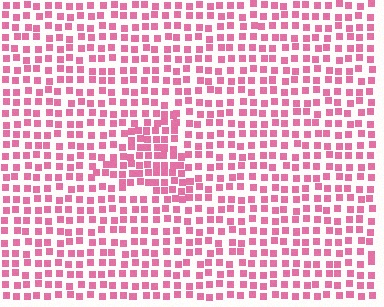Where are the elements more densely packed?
The elements are more densely packed inside the triangle boundary.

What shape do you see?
I see a triangle.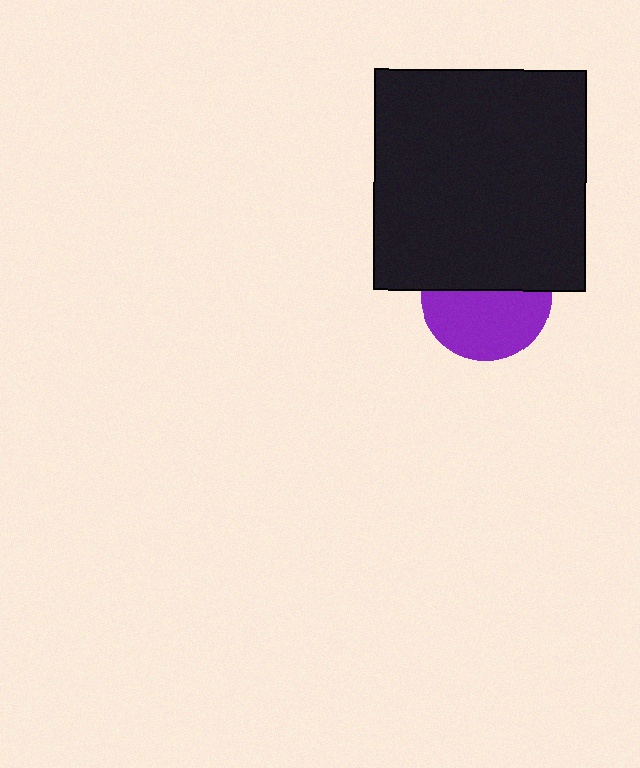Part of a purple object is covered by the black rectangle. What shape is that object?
It is a circle.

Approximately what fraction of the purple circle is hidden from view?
Roughly 45% of the purple circle is hidden behind the black rectangle.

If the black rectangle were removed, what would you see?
You would see the complete purple circle.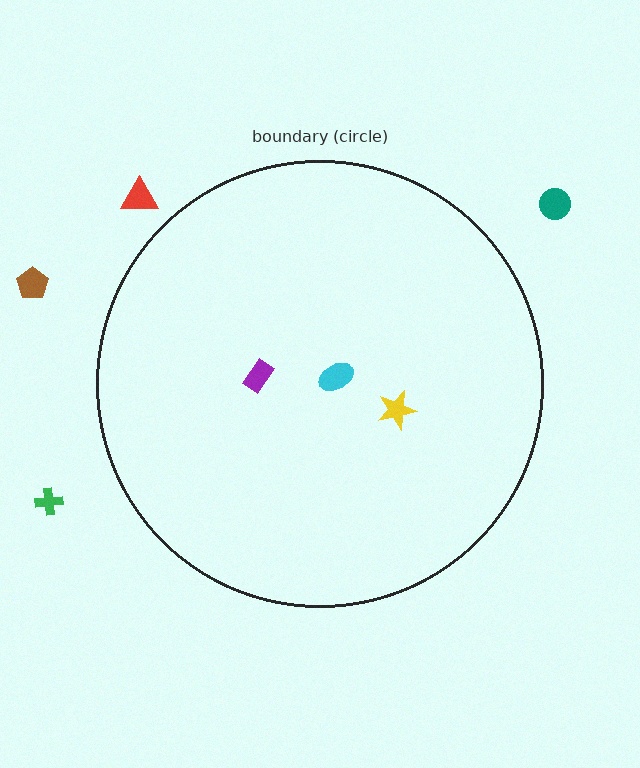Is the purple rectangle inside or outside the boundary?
Inside.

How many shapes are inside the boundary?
3 inside, 4 outside.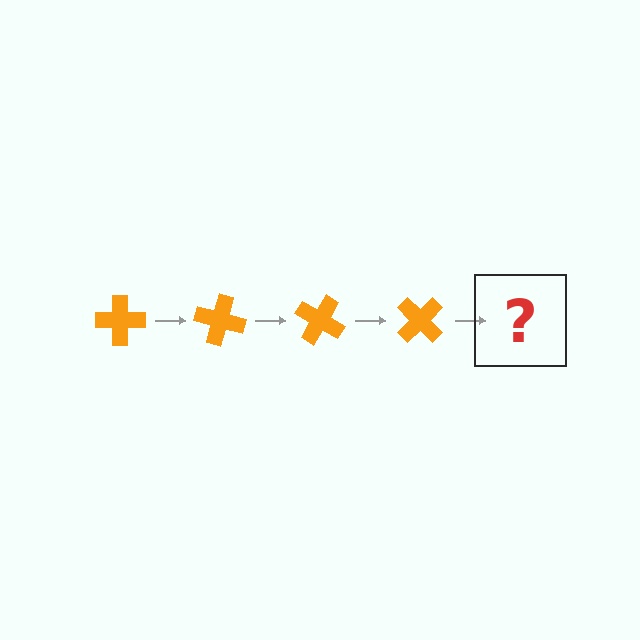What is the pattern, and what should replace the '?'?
The pattern is that the cross rotates 15 degrees each step. The '?' should be an orange cross rotated 60 degrees.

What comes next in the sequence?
The next element should be an orange cross rotated 60 degrees.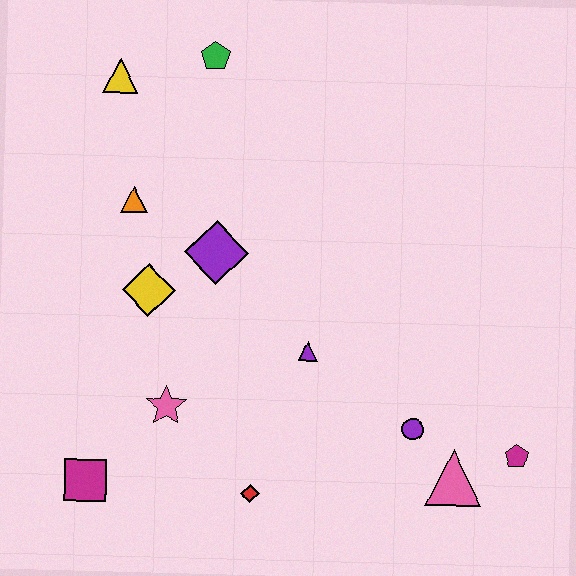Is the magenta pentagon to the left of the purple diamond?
No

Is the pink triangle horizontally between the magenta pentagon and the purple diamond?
Yes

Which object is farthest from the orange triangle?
The magenta pentagon is farthest from the orange triangle.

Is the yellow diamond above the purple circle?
Yes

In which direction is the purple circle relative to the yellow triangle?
The purple circle is below the yellow triangle.